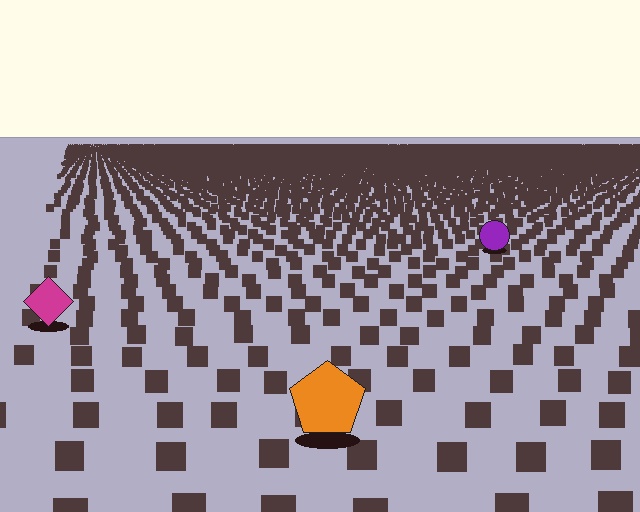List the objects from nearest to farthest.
From nearest to farthest: the orange pentagon, the magenta diamond, the purple circle.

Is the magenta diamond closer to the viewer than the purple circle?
Yes. The magenta diamond is closer — you can tell from the texture gradient: the ground texture is coarser near it.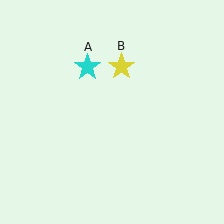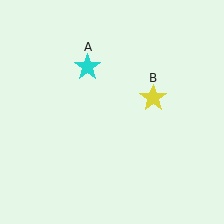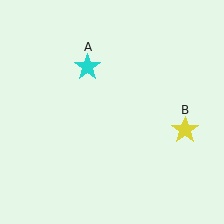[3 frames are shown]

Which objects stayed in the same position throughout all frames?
Cyan star (object A) remained stationary.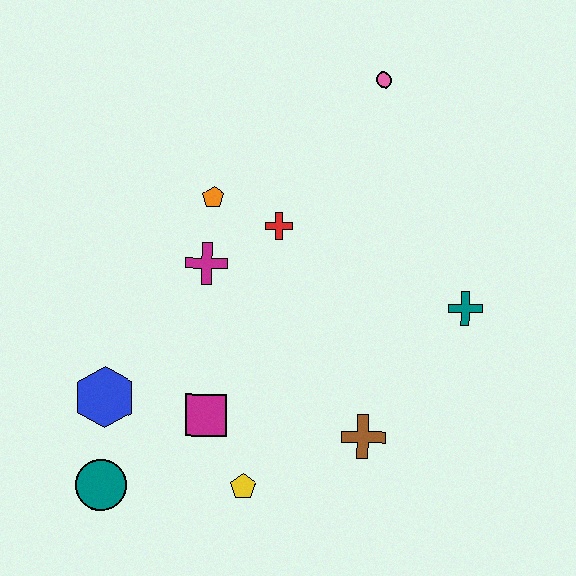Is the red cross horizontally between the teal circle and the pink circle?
Yes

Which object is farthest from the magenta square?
The pink circle is farthest from the magenta square.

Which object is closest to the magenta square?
The yellow pentagon is closest to the magenta square.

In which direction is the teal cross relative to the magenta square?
The teal cross is to the right of the magenta square.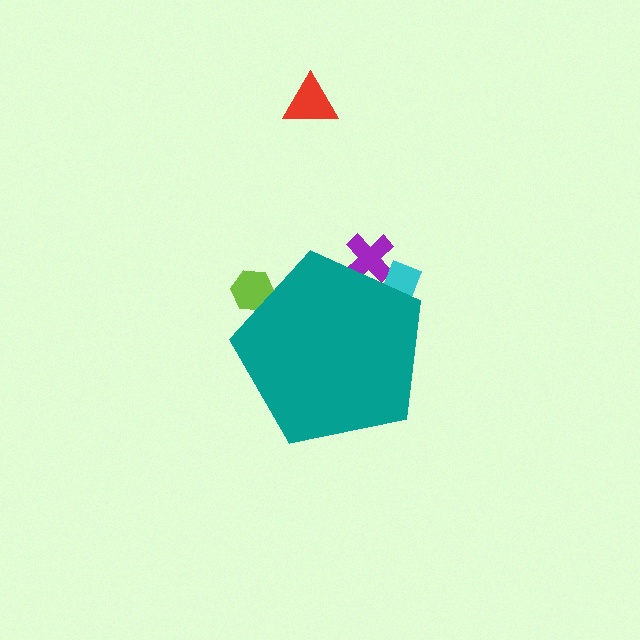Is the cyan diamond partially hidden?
Yes, the cyan diamond is partially hidden behind the teal pentagon.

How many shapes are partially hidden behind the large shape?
3 shapes are partially hidden.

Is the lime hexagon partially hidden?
Yes, the lime hexagon is partially hidden behind the teal pentagon.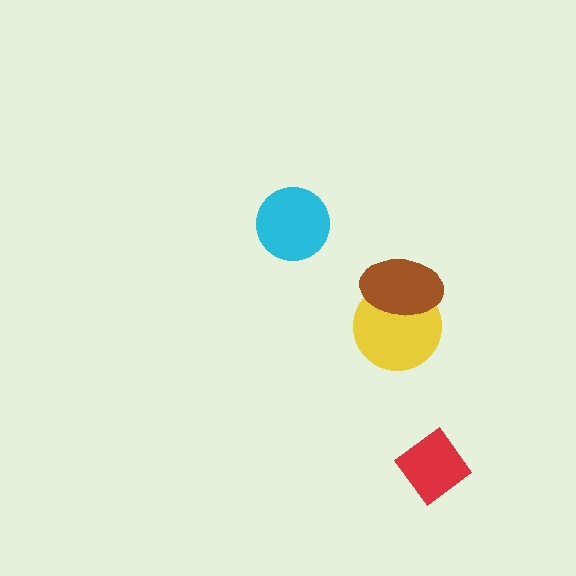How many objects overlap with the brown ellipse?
1 object overlaps with the brown ellipse.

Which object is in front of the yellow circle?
The brown ellipse is in front of the yellow circle.